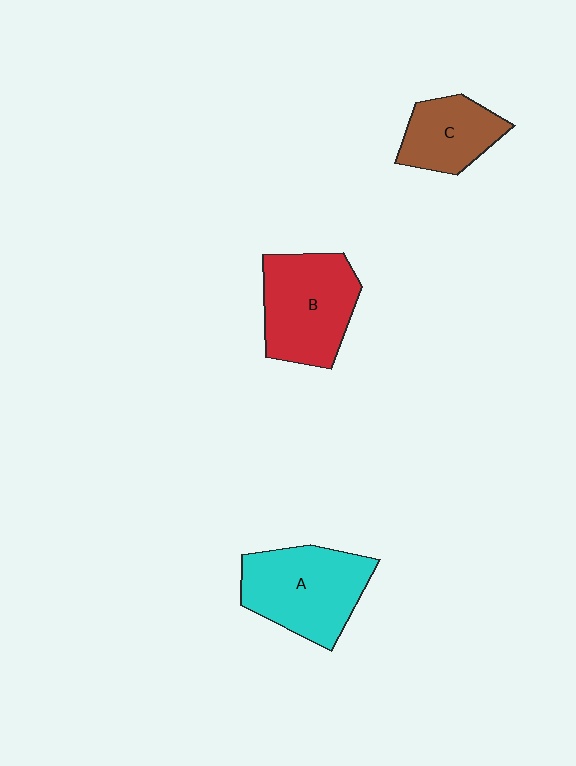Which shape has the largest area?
Shape A (cyan).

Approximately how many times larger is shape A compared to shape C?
Approximately 1.6 times.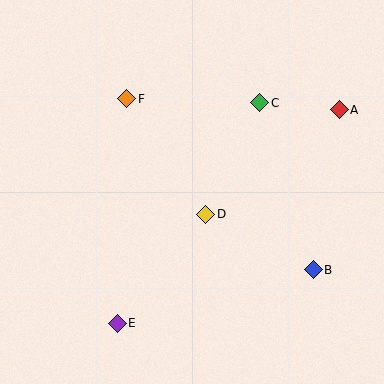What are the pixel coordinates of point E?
Point E is at (117, 323).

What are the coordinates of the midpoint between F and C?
The midpoint between F and C is at (193, 101).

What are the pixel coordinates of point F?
Point F is at (127, 99).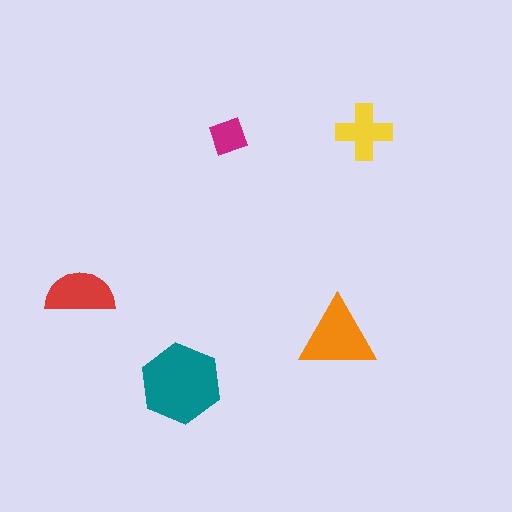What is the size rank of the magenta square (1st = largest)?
5th.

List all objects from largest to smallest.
The teal hexagon, the orange triangle, the red semicircle, the yellow cross, the magenta square.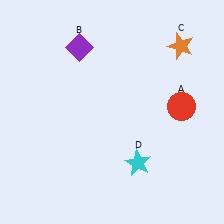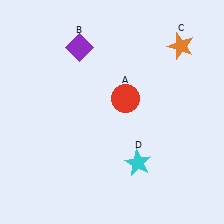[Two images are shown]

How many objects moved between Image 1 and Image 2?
1 object moved between the two images.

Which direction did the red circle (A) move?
The red circle (A) moved left.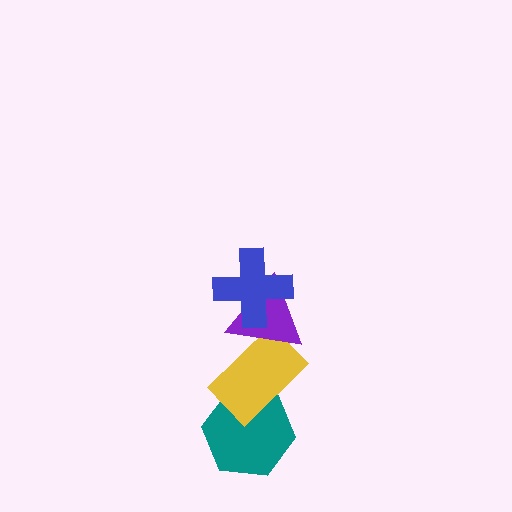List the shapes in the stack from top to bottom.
From top to bottom: the blue cross, the purple triangle, the yellow rectangle, the teal hexagon.